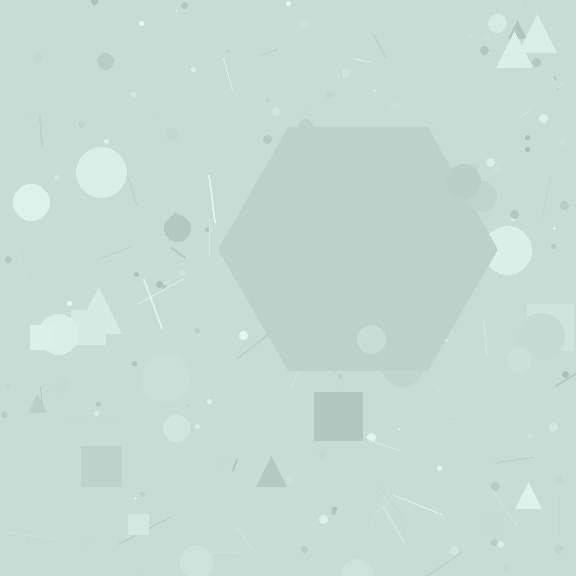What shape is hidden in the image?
A hexagon is hidden in the image.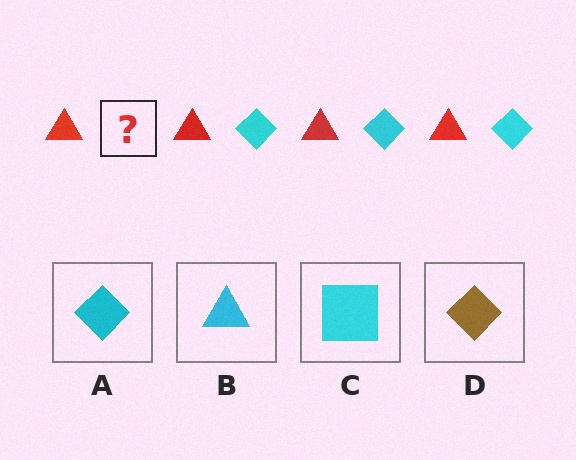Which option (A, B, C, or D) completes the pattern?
A.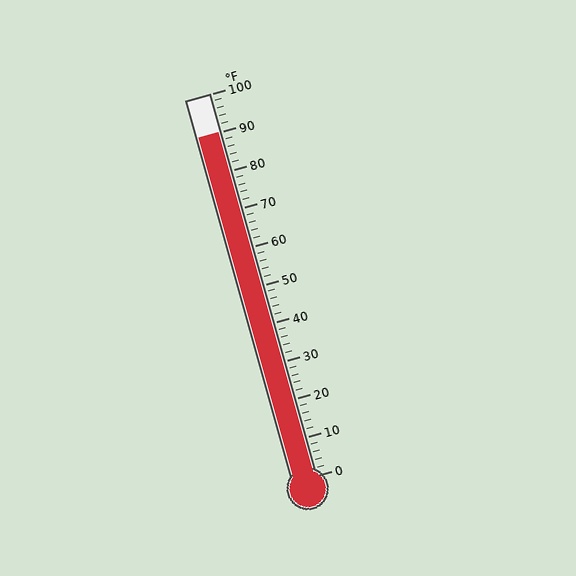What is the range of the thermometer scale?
The thermometer scale ranges from 0°F to 100°F.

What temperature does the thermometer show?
The thermometer shows approximately 90°F.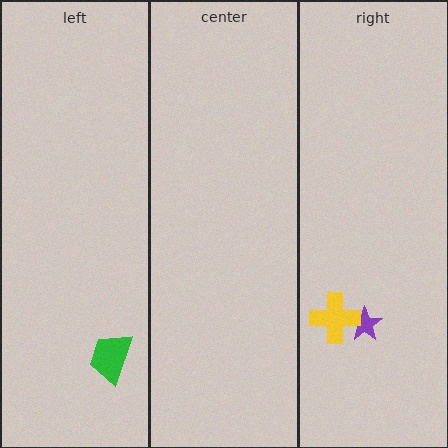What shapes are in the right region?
The purple star, the yellow cross.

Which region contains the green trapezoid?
The left region.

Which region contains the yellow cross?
The right region.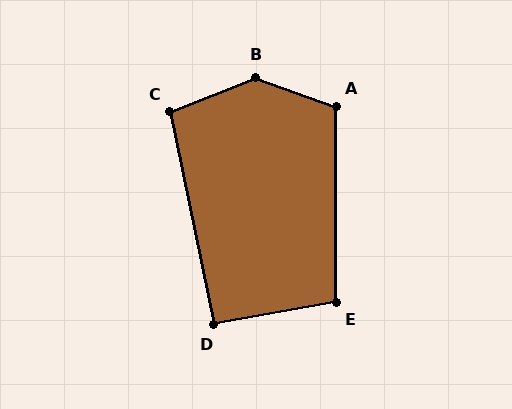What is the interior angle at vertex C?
Approximately 100 degrees (obtuse).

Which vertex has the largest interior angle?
B, at approximately 139 degrees.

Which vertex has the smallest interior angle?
D, at approximately 92 degrees.